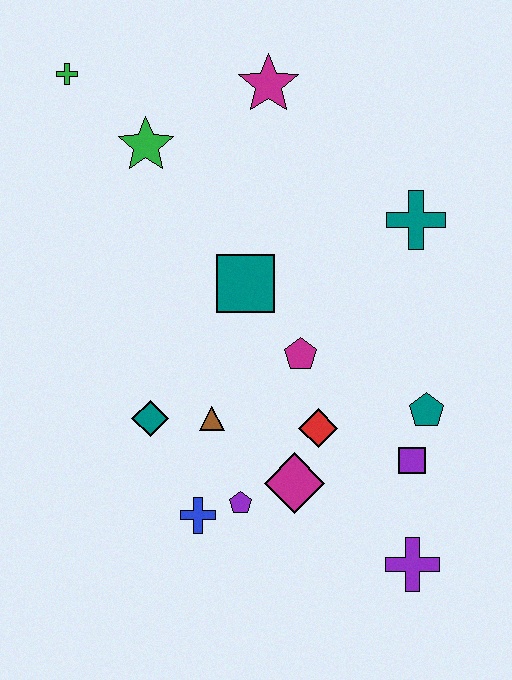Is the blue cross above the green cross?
No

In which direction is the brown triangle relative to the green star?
The brown triangle is below the green star.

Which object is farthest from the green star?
The purple cross is farthest from the green star.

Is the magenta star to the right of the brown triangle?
Yes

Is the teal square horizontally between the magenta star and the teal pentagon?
No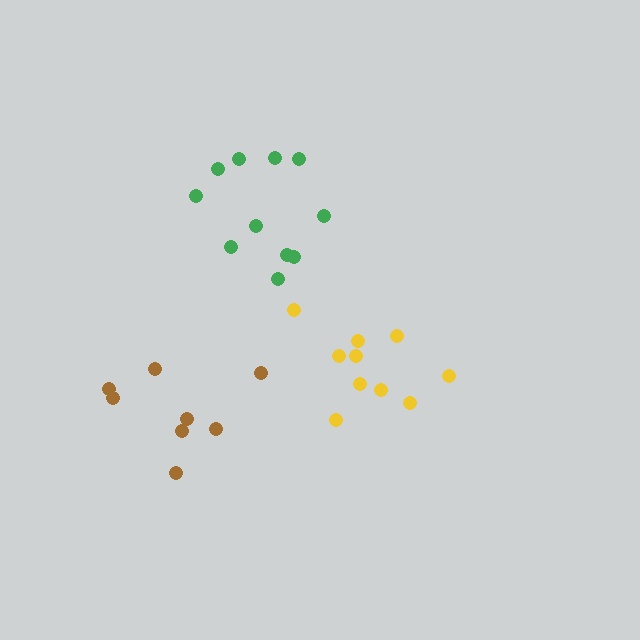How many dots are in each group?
Group 1: 11 dots, Group 2: 10 dots, Group 3: 8 dots (29 total).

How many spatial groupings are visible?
There are 3 spatial groupings.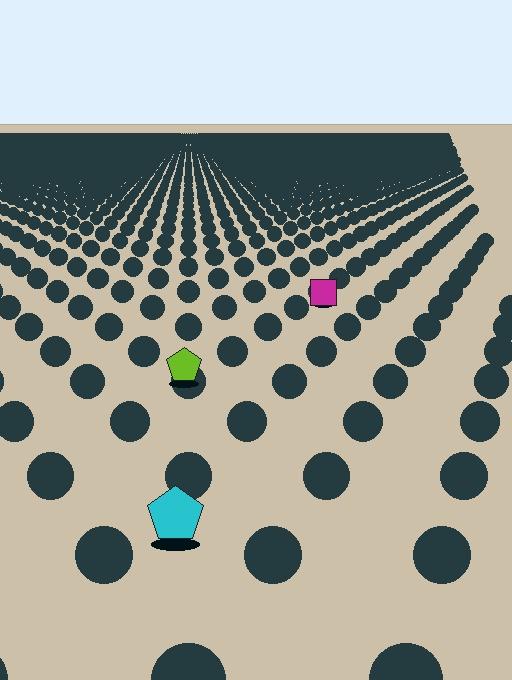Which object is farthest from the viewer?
The magenta square is farthest from the viewer. It appears smaller and the ground texture around it is denser.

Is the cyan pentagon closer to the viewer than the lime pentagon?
Yes. The cyan pentagon is closer — you can tell from the texture gradient: the ground texture is coarser near it.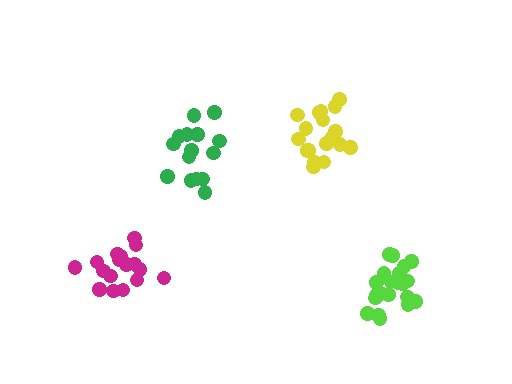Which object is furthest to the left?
The magenta cluster is leftmost.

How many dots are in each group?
Group 1: 17 dots, Group 2: 21 dots, Group 3: 15 dots, Group 4: 18 dots (71 total).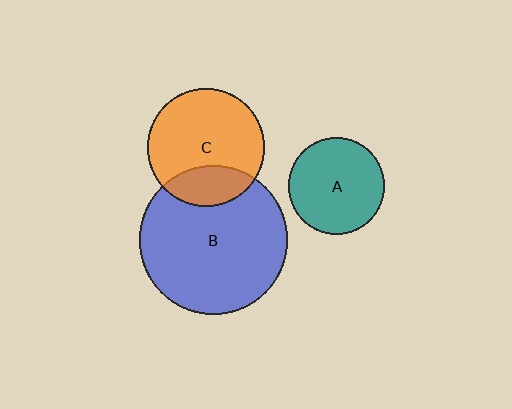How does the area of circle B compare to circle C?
Approximately 1.6 times.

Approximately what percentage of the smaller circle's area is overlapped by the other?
Approximately 25%.